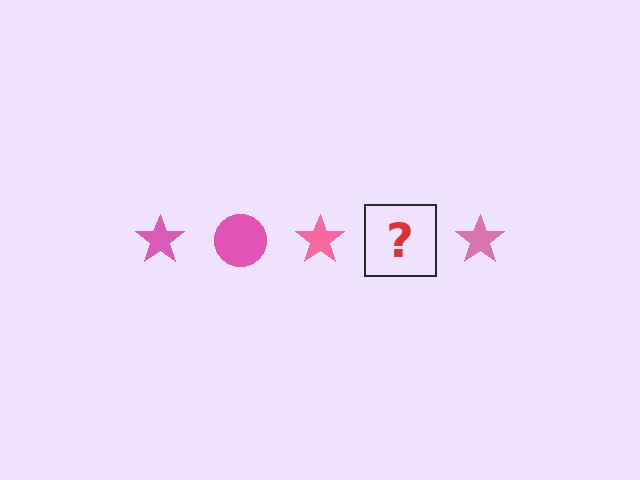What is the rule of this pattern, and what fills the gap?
The rule is that the pattern cycles through star, circle shapes in pink. The gap should be filled with a pink circle.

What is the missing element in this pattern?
The missing element is a pink circle.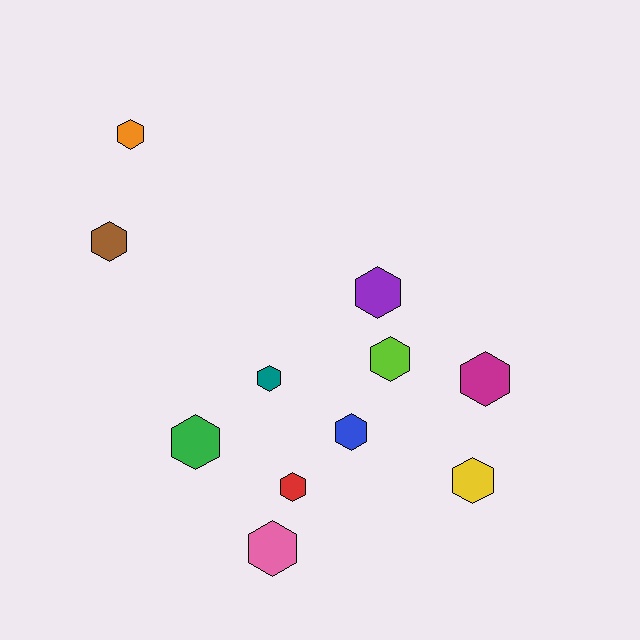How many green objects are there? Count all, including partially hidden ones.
There is 1 green object.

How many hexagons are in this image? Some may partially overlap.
There are 11 hexagons.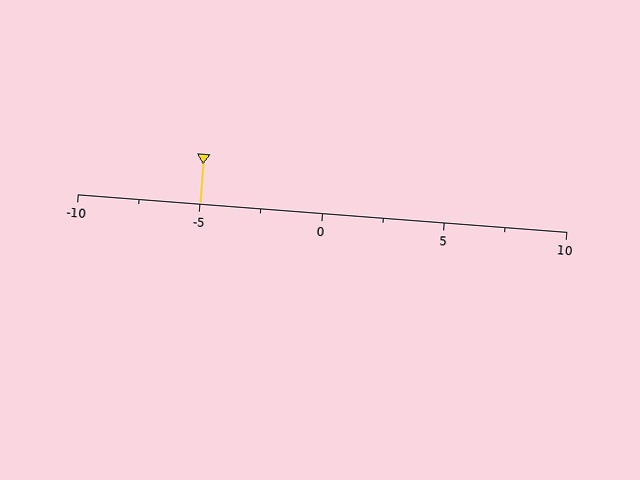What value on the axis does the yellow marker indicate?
The marker indicates approximately -5.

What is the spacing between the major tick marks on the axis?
The major ticks are spaced 5 apart.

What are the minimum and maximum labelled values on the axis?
The axis runs from -10 to 10.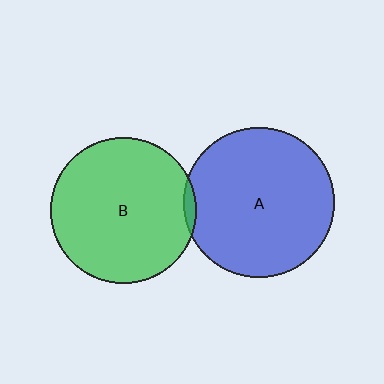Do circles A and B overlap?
Yes.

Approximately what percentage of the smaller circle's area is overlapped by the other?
Approximately 5%.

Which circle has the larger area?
Circle A (blue).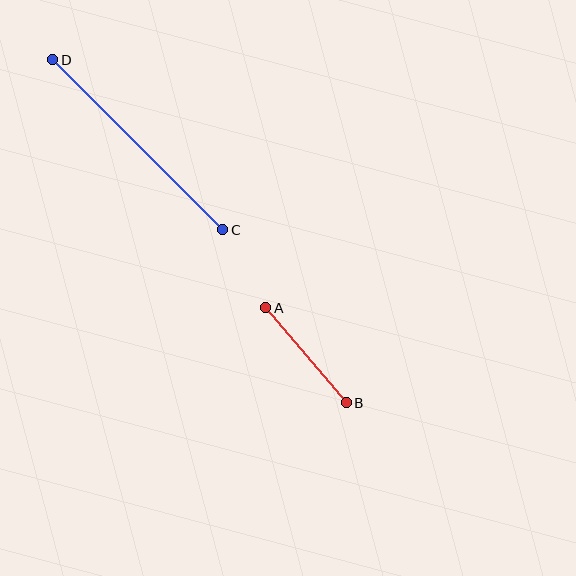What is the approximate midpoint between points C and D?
The midpoint is at approximately (138, 145) pixels.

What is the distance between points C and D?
The distance is approximately 240 pixels.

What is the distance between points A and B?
The distance is approximately 125 pixels.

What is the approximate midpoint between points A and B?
The midpoint is at approximately (306, 355) pixels.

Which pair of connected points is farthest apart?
Points C and D are farthest apart.